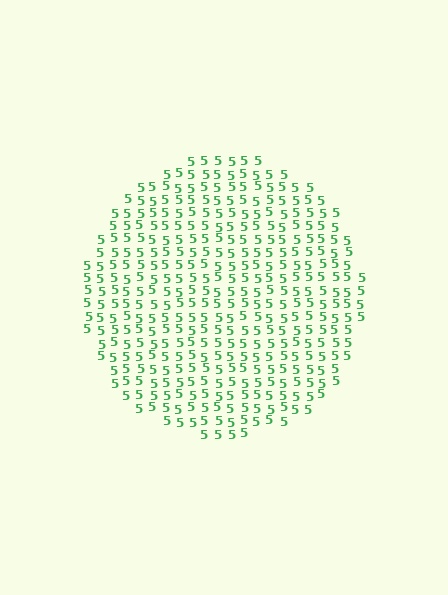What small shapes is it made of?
It is made of small digit 5's.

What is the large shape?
The large shape is a circle.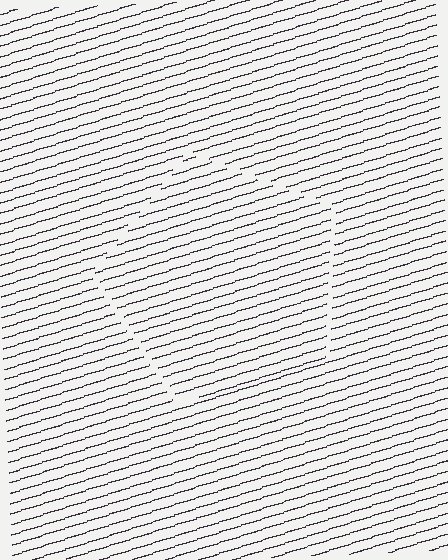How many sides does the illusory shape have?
5 sides — the line-ends trace a pentagon.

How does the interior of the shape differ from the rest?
The interior of the shape contains the same grating, shifted by half a period — the contour is defined by the phase discontinuity where line-ends from the inner and outer gratings abut.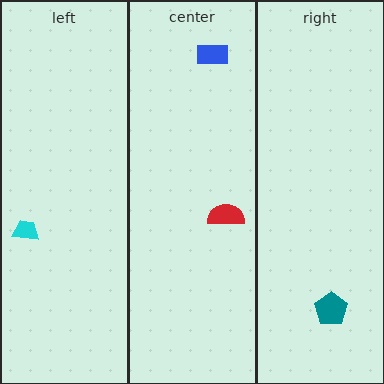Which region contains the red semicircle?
The center region.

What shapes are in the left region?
The cyan trapezoid.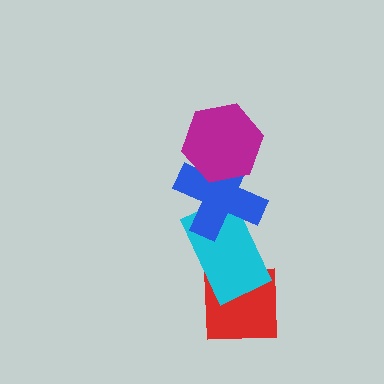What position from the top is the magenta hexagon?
The magenta hexagon is 1st from the top.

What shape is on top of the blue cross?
The magenta hexagon is on top of the blue cross.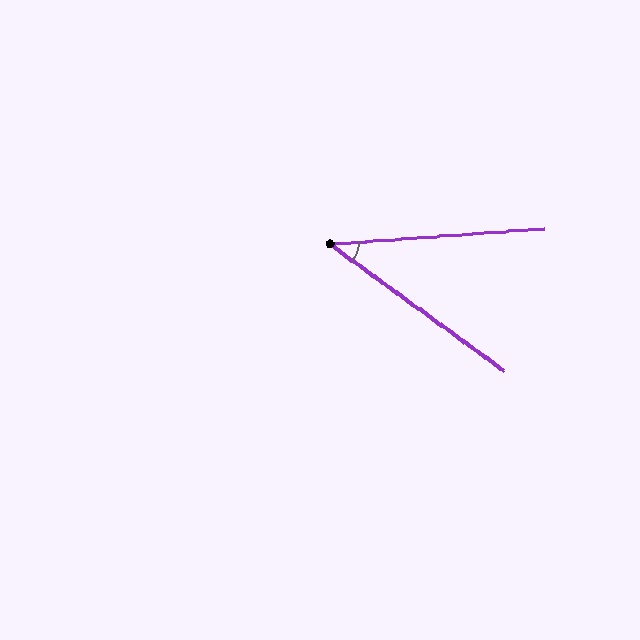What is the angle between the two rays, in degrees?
Approximately 40 degrees.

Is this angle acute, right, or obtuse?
It is acute.